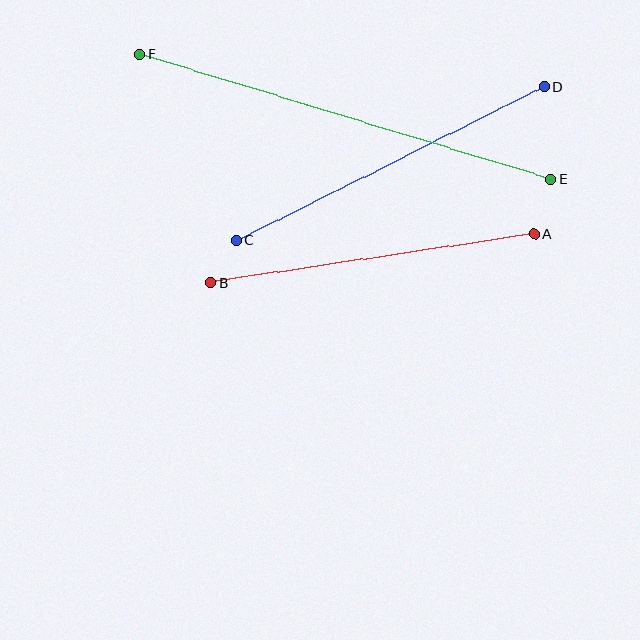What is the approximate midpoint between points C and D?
The midpoint is at approximately (390, 163) pixels.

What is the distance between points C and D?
The distance is approximately 344 pixels.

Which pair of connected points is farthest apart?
Points E and F are farthest apart.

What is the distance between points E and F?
The distance is approximately 429 pixels.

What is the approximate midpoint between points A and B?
The midpoint is at approximately (373, 258) pixels.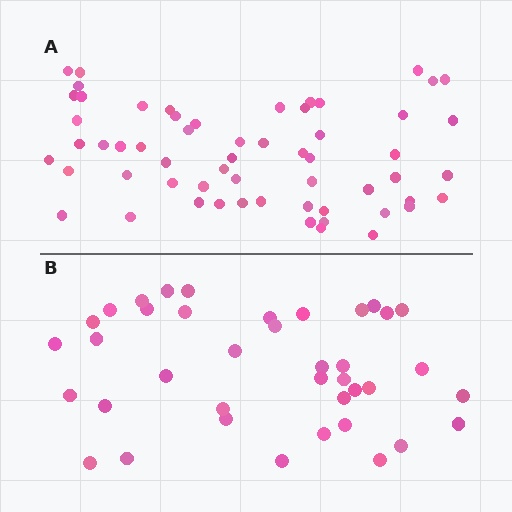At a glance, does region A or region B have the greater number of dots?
Region A (the top region) has more dots.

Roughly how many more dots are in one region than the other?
Region A has approximately 20 more dots than region B.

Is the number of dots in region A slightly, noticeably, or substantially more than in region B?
Region A has substantially more. The ratio is roughly 1.5 to 1.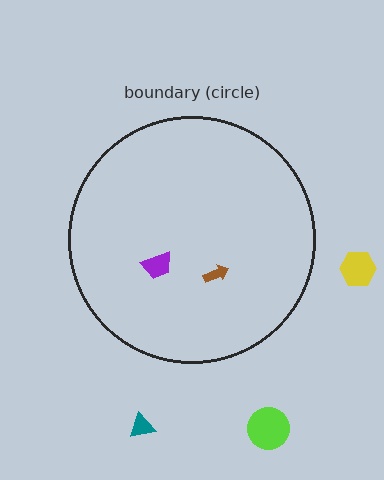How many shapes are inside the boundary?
2 inside, 3 outside.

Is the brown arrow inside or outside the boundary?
Inside.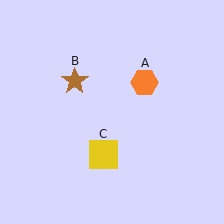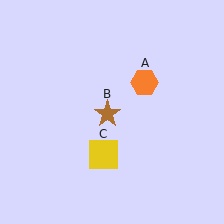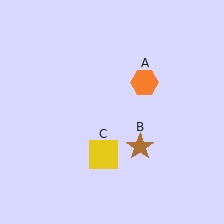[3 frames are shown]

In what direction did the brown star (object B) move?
The brown star (object B) moved down and to the right.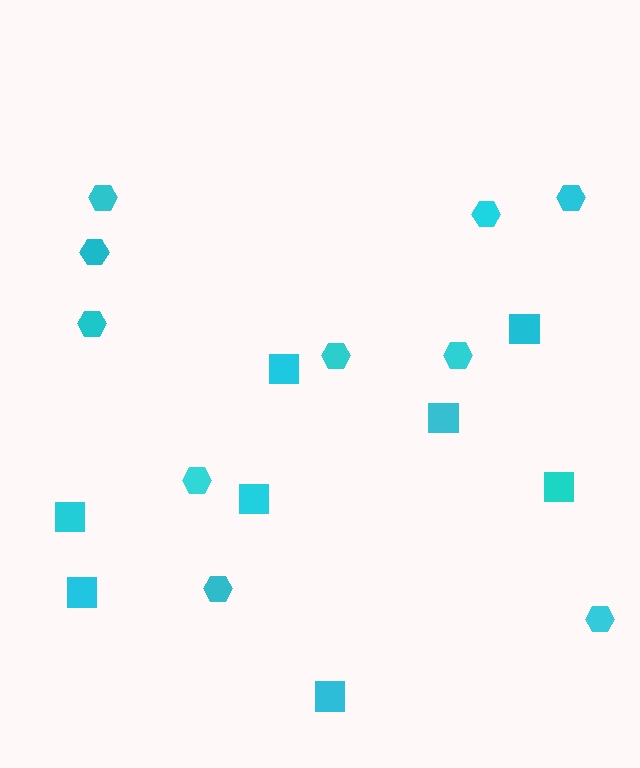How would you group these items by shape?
There are 2 groups: one group of squares (8) and one group of hexagons (10).